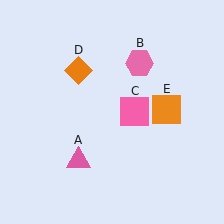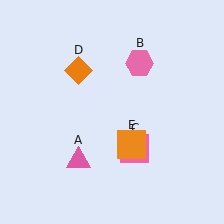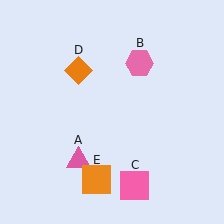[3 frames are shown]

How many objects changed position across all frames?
2 objects changed position: pink square (object C), orange square (object E).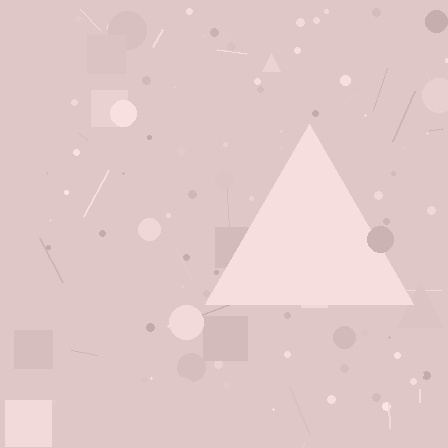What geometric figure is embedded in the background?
A triangle is embedded in the background.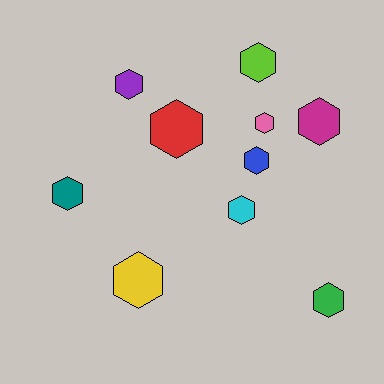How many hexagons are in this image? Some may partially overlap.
There are 10 hexagons.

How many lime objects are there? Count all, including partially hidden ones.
There is 1 lime object.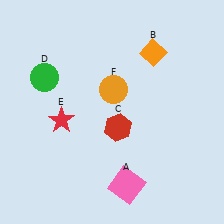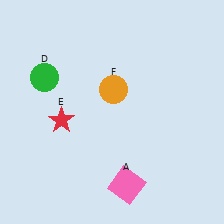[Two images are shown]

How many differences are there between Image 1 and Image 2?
There are 2 differences between the two images.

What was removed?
The orange diamond (B), the red hexagon (C) were removed in Image 2.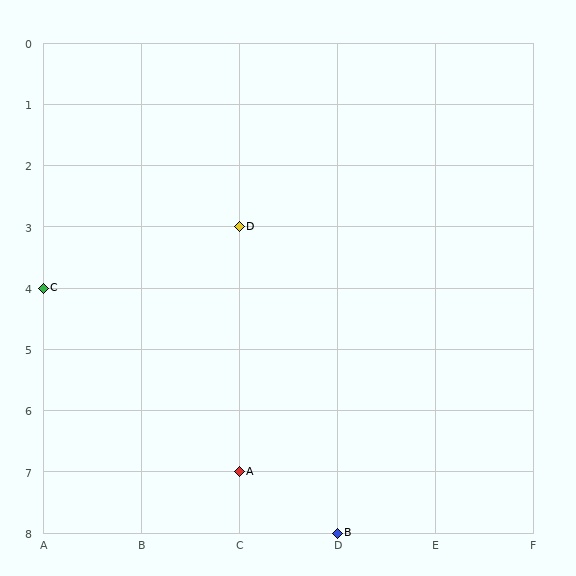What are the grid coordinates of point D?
Point D is at grid coordinates (C, 3).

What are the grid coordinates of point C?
Point C is at grid coordinates (A, 4).